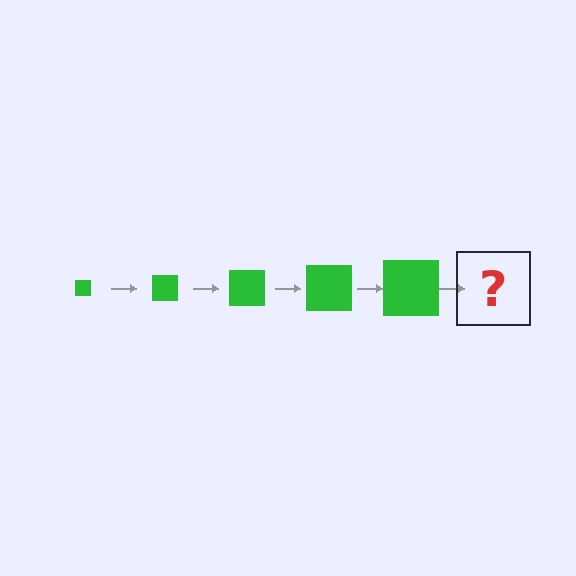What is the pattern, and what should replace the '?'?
The pattern is that the square gets progressively larger each step. The '?' should be a green square, larger than the previous one.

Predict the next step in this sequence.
The next step is a green square, larger than the previous one.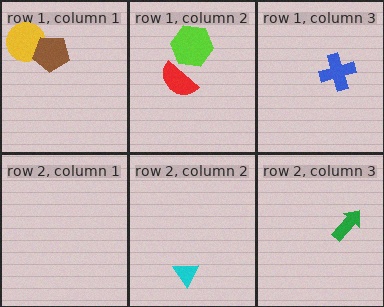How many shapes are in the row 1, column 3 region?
1.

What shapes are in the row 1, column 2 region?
The lime hexagon, the red semicircle.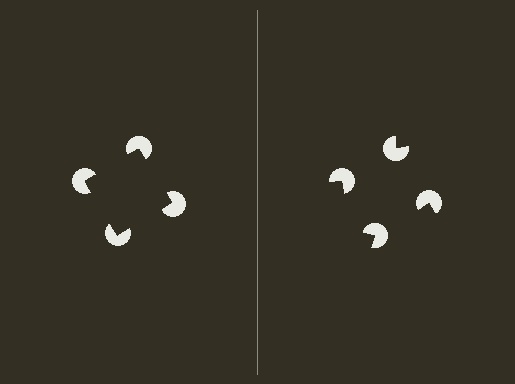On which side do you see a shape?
An illusory square appears on the left side. On the right side the wedge cuts are rotated, so no coherent shape forms.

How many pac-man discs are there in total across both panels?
8 — 4 on each side.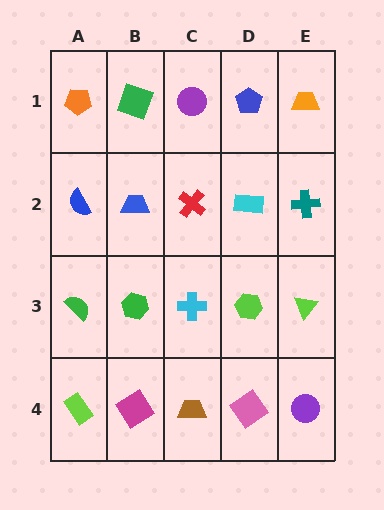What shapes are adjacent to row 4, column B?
A green hexagon (row 3, column B), a lime rectangle (row 4, column A), a brown trapezoid (row 4, column C).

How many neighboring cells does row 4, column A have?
2.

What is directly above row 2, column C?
A purple circle.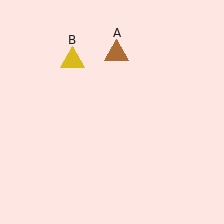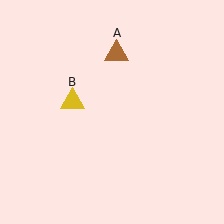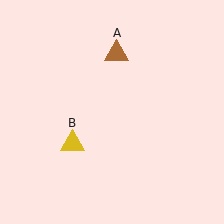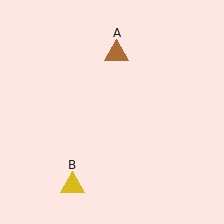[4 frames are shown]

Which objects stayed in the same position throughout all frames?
Brown triangle (object A) remained stationary.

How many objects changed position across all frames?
1 object changed position: yellow triangle (object B).